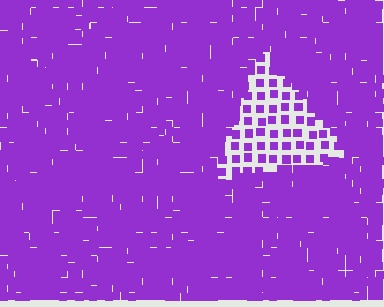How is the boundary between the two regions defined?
The boundary is defined by a change in element density (approximately 2.9x ratio). All elements are the same color, size, and shape.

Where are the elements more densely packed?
The elements are more densely packed outside the triangle boundary.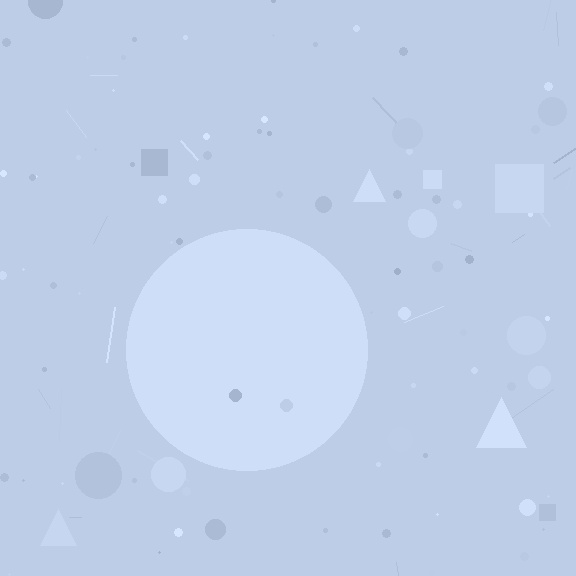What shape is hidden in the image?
A circle is hidden in the image.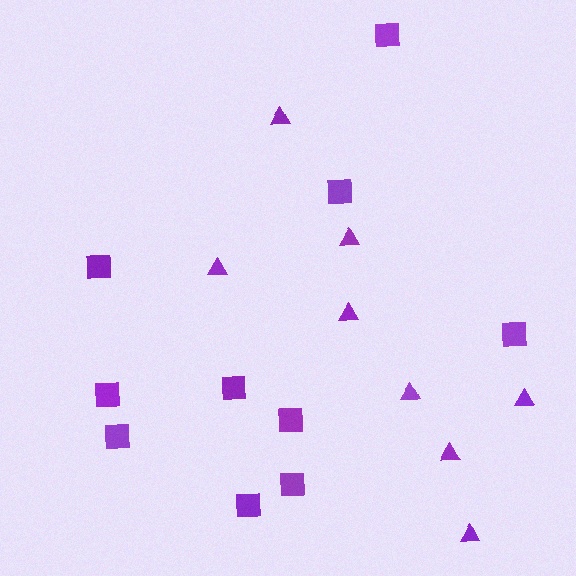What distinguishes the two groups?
There are 2 groups: one group of triangles (8) and one group of squares (10).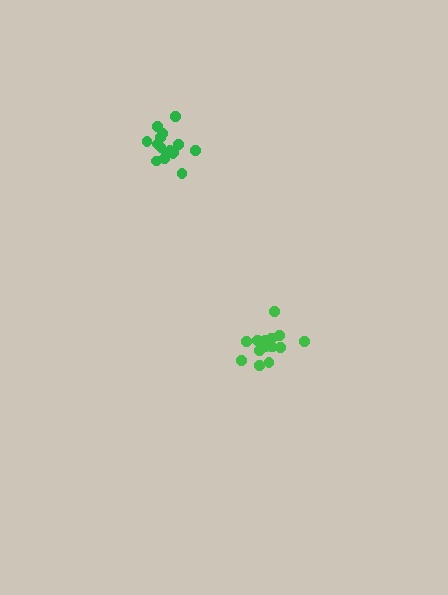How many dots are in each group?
Group 1: 17 dots, Group 2: 18 dots (35 total).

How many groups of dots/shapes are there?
There are 2 groups.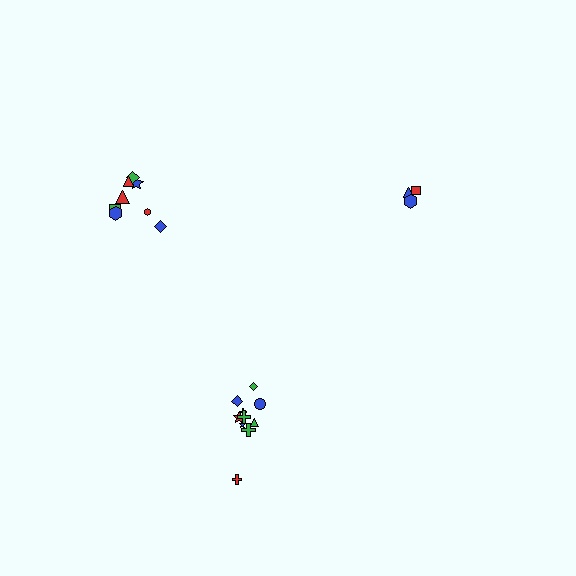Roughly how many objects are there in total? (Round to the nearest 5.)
Roughly 20 objects in total.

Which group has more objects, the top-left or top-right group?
The top-left group.